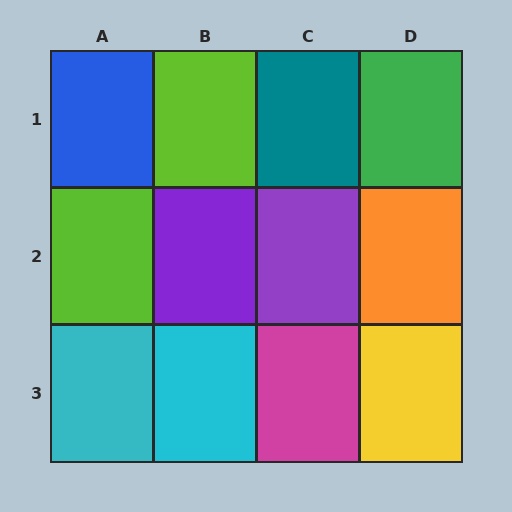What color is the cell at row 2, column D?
Orange.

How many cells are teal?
1 cell is teal.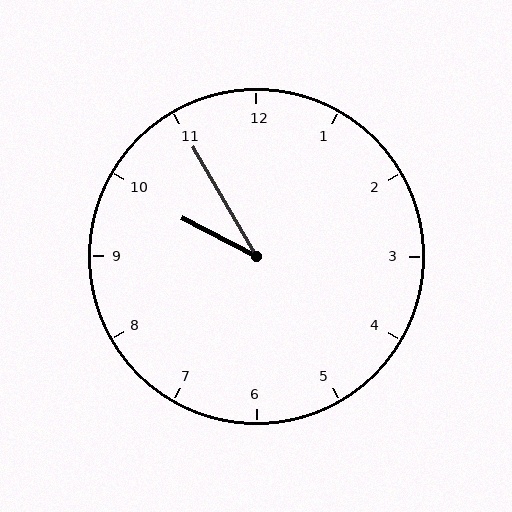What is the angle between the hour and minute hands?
Approximately 32 degrees.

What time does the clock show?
9:55.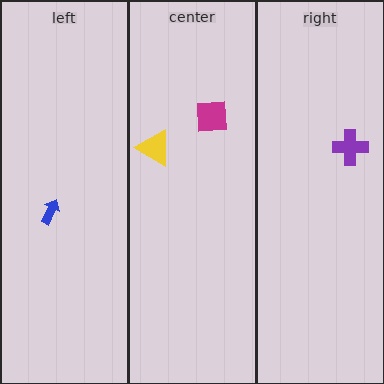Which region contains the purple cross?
The right region.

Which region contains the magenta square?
The center region.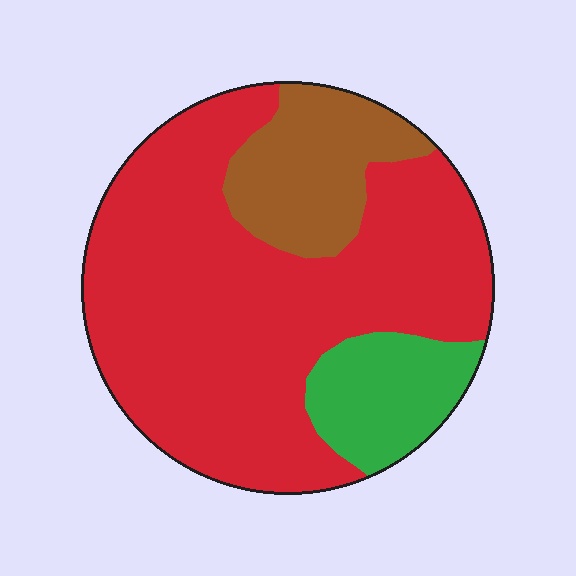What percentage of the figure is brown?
Brown covers 17% of the figure.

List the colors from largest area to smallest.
From largest to smallest: red, brown, green.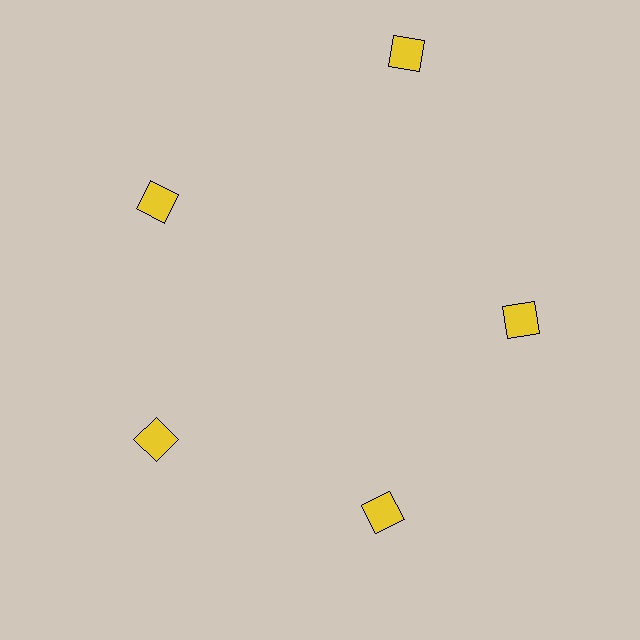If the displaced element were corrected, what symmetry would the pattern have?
It would have 5-fold rotational symmetry — the pattern would map onto itself every 72 degrees.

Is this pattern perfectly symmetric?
No. The 5 yellow diamonds are arranged in a ring, but one element near the 1 o'clock position is pushed outward from the center, breaking the 5-fold rotational symmetry.